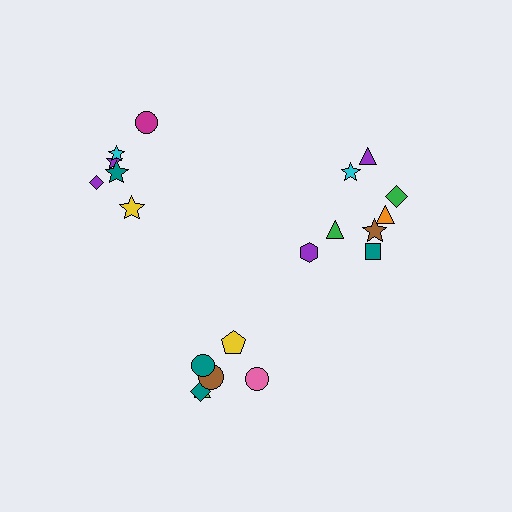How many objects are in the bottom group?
There are 6 objects.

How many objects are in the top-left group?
There are 6 objects.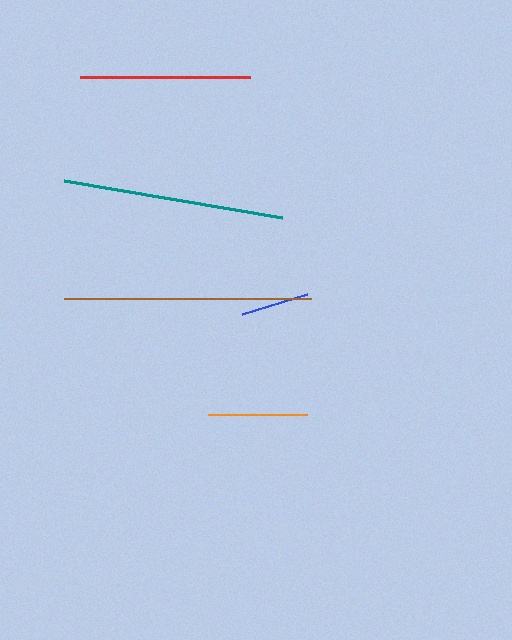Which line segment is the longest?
The brown line is the longest at approximately 248 pixels.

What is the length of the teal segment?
The teal segment is approximately 222 pixels long.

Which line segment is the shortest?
The blue line is the shortest at approximately 68 pixels.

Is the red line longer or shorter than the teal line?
The teal line is longer than the red line.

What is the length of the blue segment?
The blue segment is approximately 68 pixels long.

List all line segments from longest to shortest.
From longest to shortest: brown, teal, red, orange, blue.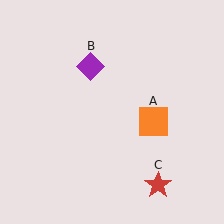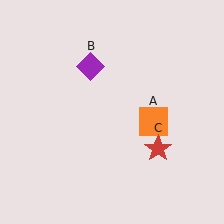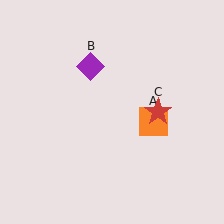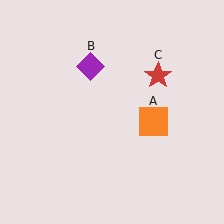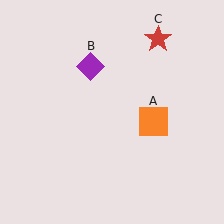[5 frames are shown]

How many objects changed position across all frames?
1 object changed position: red star (object C).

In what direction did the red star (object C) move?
The red star (object C) moved up.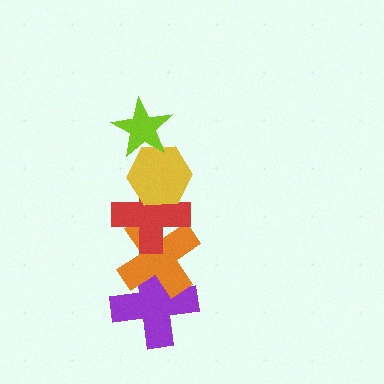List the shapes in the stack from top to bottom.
From top to bottom: the lime star, the yellow hexagon, the red cross, the orange cross, the purple cross.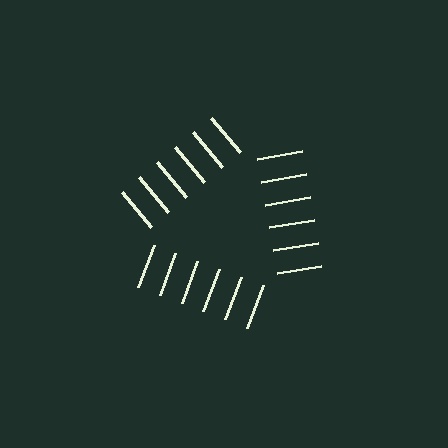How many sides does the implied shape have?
3 sides — the line-ends trace a triangle.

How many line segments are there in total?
18 — 6 along each of the 3 edges.